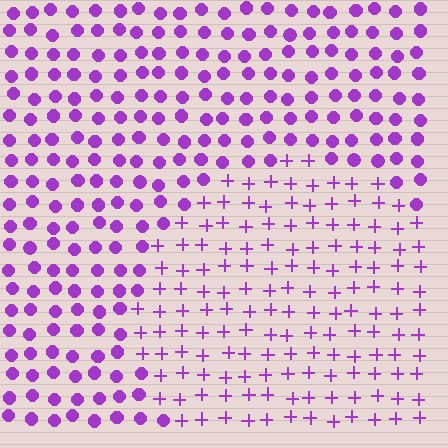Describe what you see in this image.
The image is filled with small purple elements arranged in a uniform grid. A circle-shaped region contains plus signs, while the surrounding area contains circles. The boundary is defined purely by the change in element shape.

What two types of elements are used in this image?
The image uses plus signs inside the circle region and circles outside it.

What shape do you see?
I see a circle.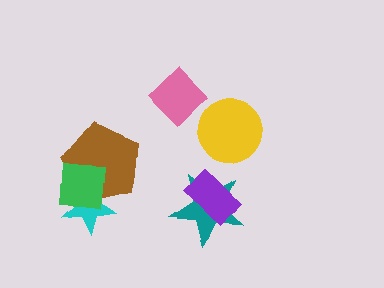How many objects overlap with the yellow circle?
0 objects overlap with the yellow circle.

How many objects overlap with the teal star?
1 object overlaps with the teal star.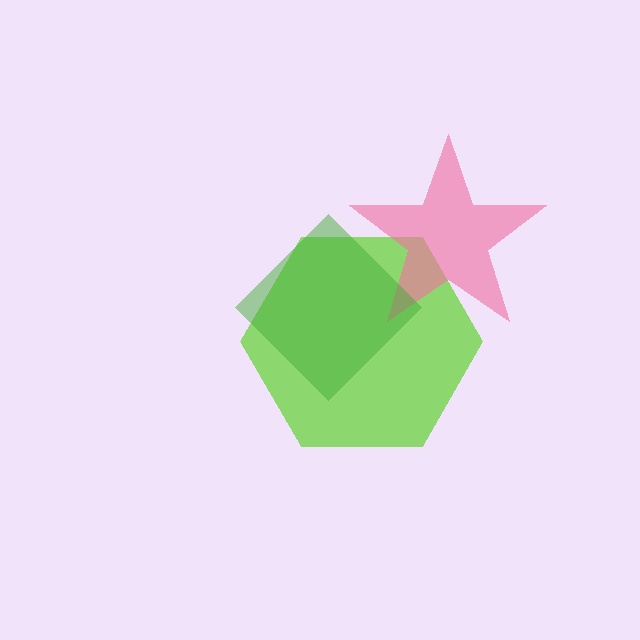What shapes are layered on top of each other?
The layered shapes are: a lime hexagon, a pink star, a green diamond.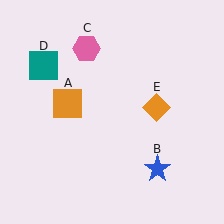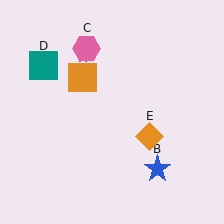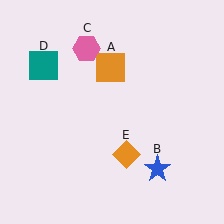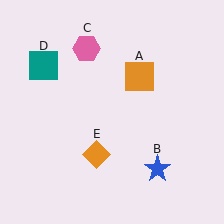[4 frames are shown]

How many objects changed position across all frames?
2 objects changed position: orange square (object A), orange diamond (object E).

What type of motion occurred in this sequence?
The orange square (object A), orange diamond (object E) rotated clockwise around the center of the scene.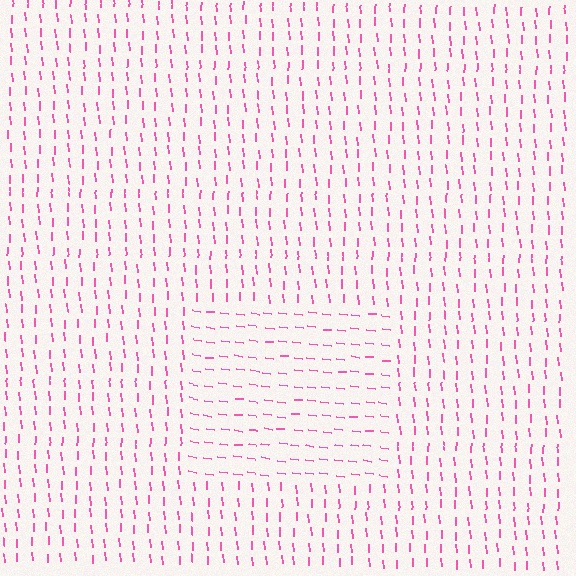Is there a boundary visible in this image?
Yes, there is a texture boundary formed by a change in line orientation.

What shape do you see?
I see a rectangle.